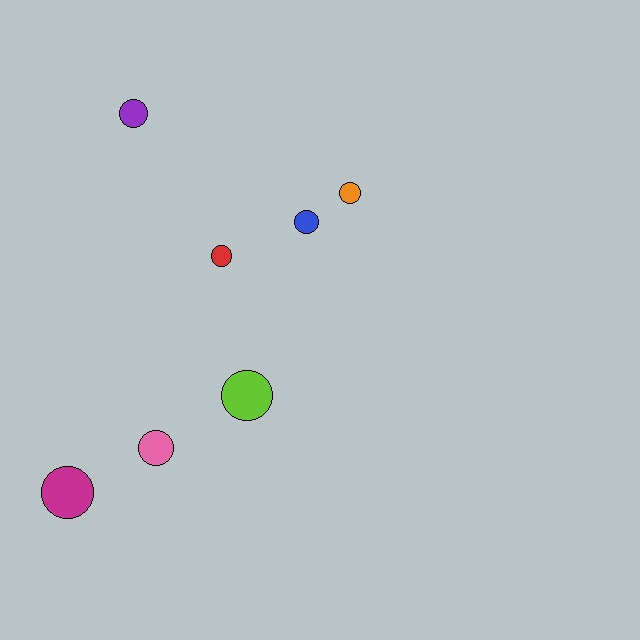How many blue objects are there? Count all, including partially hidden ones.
There is 1 blue object.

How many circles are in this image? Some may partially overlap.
There are 7 circles.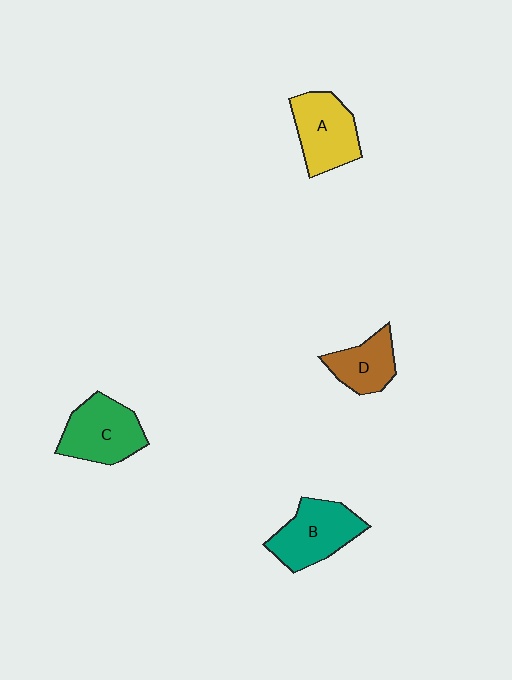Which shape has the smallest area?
Shape D (brown).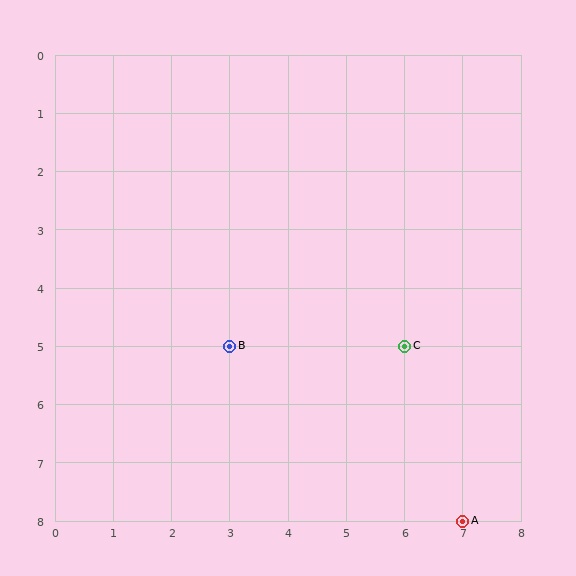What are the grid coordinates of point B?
Point B is at grid coordinates (3, 5).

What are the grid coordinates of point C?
Point C is at grid coordinates (6, 5).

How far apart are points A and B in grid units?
Points A and B are 4 columns and 3 rows apart (about 5.0 grid units diagonally).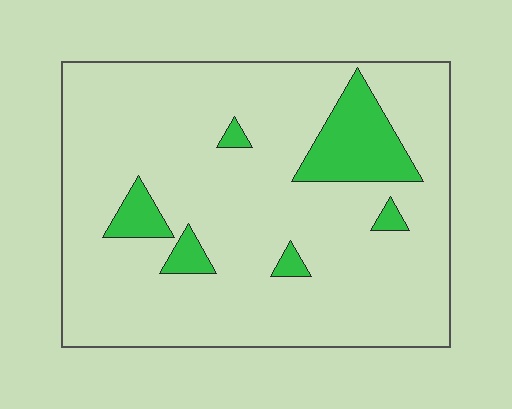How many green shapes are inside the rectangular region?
6.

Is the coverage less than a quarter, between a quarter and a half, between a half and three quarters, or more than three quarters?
Less than a quarter.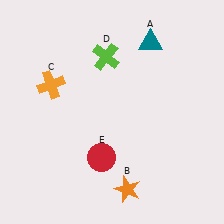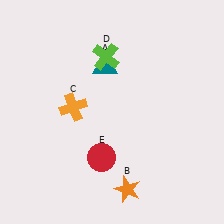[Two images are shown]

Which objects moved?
The objects that moved are: the teal triangle (A), the orange cross (C).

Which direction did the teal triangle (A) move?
The teal triangle (A) moved left.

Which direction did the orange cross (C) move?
The orange cross (C) moved right.